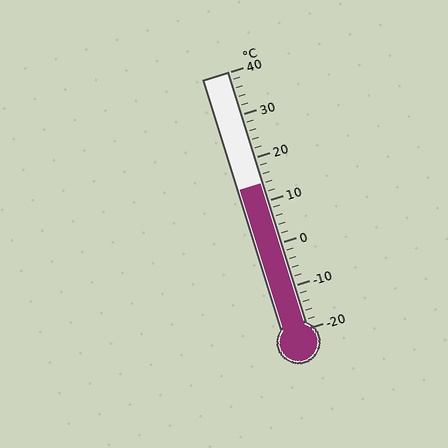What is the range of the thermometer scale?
The thermometer scale ranges from -20°C to 40°C.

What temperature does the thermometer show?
The thermometer shows approximately 14°C.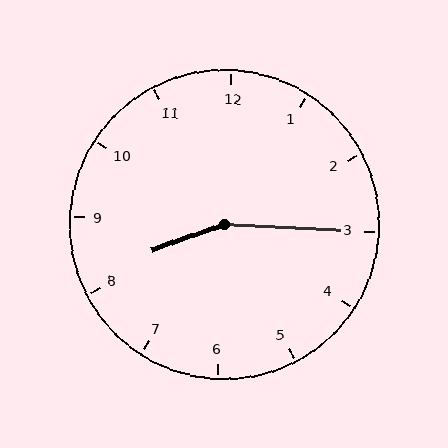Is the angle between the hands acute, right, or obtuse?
It is obtuse.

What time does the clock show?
8:15.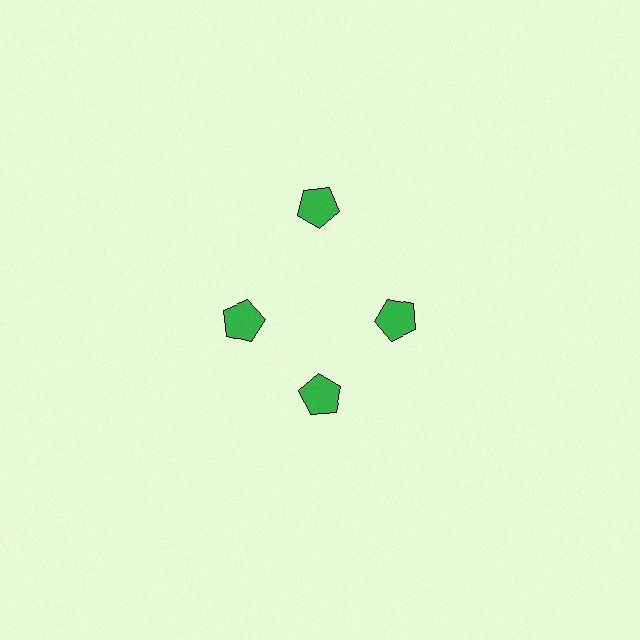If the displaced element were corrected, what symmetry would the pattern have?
It would have 4-fold rotational symmetry — the pattern would map onto itself every 90 degrees.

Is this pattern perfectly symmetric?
No. The 4 green pentagons are arranged in a ring, but one element near the 12 o'clock position is pushed outward from the center, breaking the 4-fold rotational symmetry.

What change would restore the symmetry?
The symmetry would be restored by moving it inward, back onto the ring so that all 4 pentagons sit at equal angles and equal distance from the center.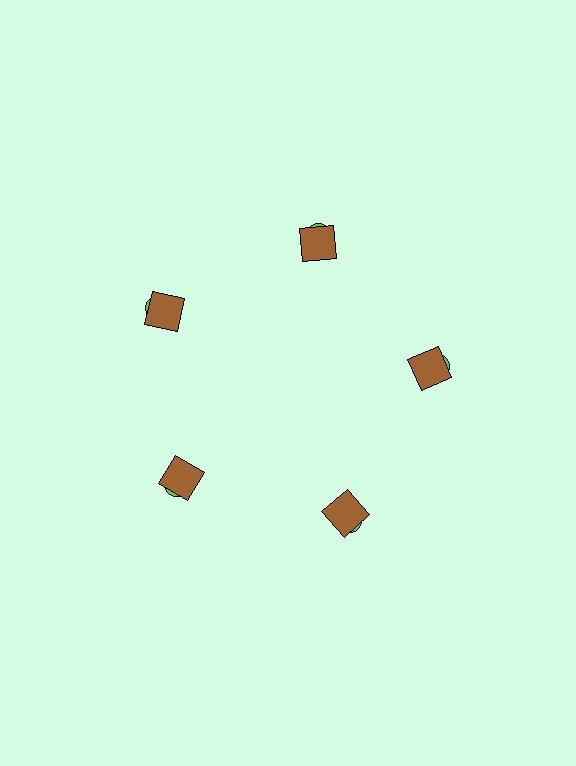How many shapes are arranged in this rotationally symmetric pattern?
There are 10 shapes, arranged in 5 groups of 2.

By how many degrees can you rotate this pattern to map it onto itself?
The pattern maps onto itself every 72 degrees of rotation.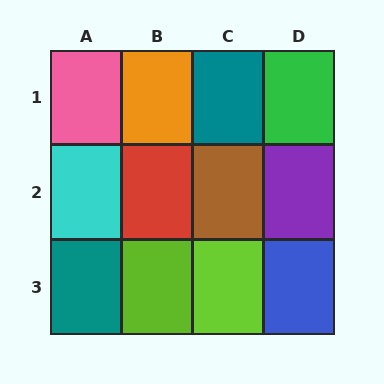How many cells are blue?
1 cell is blue.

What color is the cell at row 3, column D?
Blue.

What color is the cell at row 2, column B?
Red.